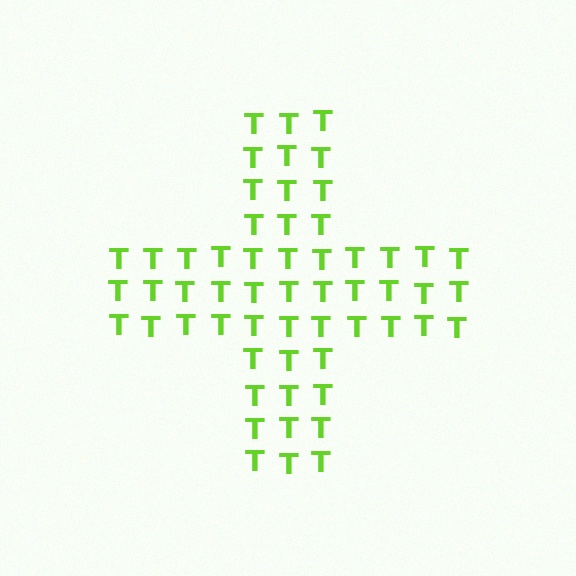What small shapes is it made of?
It is made of small letter T's.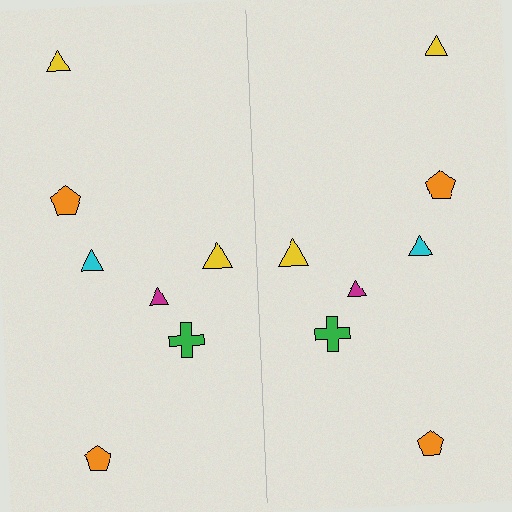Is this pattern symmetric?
Yes, this pattern has bilateral (reflection) symmetry.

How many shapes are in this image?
There are 14 shapes in this image.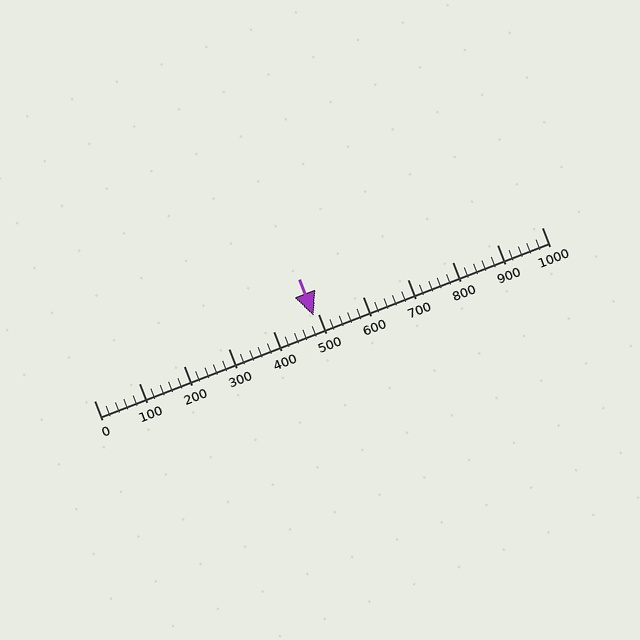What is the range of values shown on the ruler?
The ruler shows values from 0 to 1000.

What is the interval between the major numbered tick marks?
The major tick marks are spaced 100 units apart.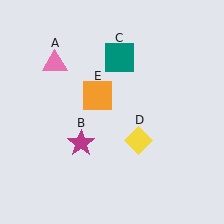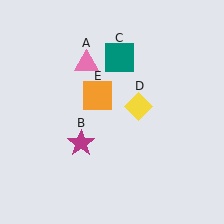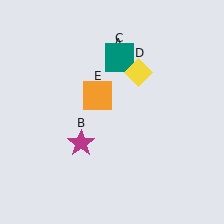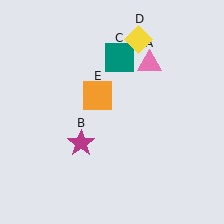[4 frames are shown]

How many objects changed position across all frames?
2 objects changed position: pink triangle (object A), yellow diamond (object D).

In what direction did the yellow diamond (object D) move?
The yellow diamond (object D) moved up.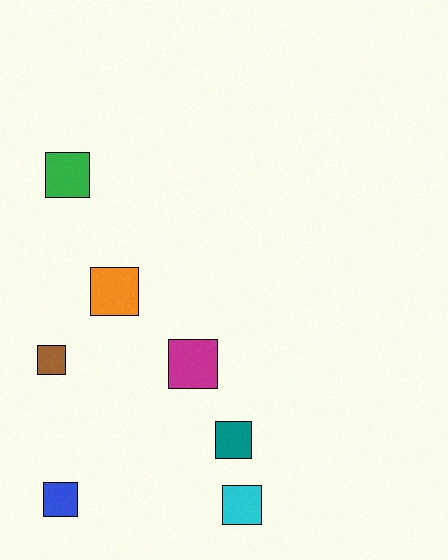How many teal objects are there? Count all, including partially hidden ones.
There is 1 teal object.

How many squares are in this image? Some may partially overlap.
There are 7 squares.